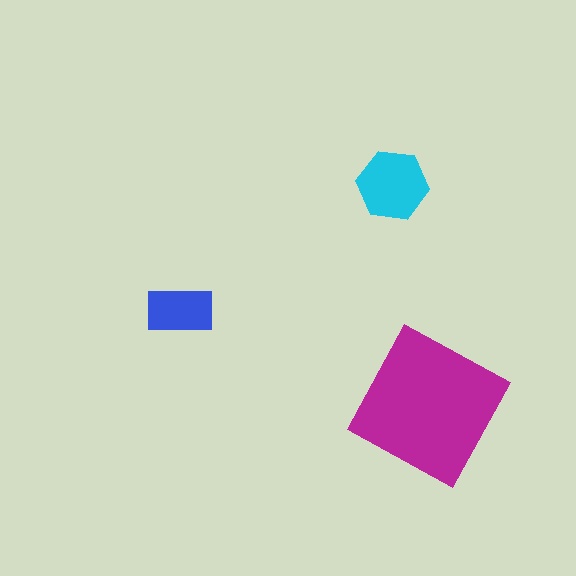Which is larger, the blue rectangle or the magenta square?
The magenta square.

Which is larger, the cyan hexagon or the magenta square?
The magenta square.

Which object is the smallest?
The blue rectangle.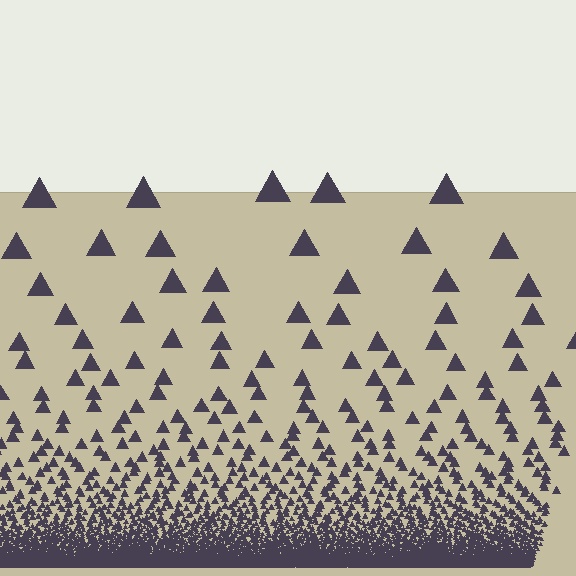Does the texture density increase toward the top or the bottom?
Density increases toward the bottom.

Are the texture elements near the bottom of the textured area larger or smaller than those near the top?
Smaller. The gradient is inverted — elements near the bottom are smaller and denser.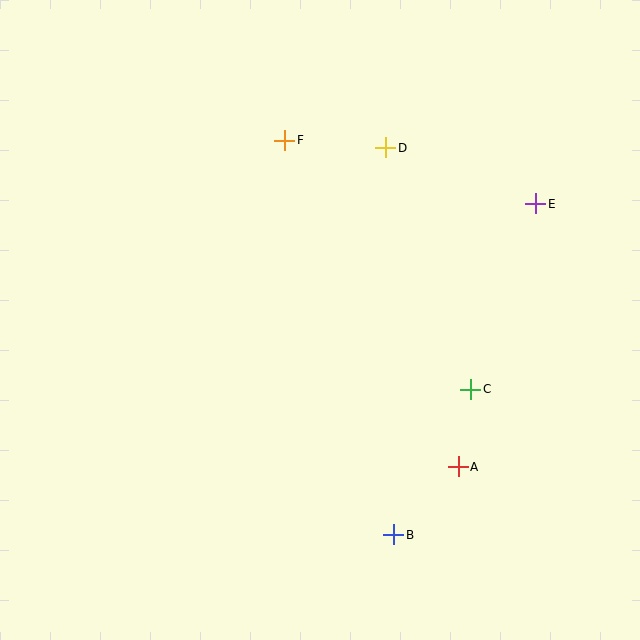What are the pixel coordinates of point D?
Point D is at (385, 148).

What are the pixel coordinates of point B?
Point B is at (394, 535).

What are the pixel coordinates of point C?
Point C is at (471, 389).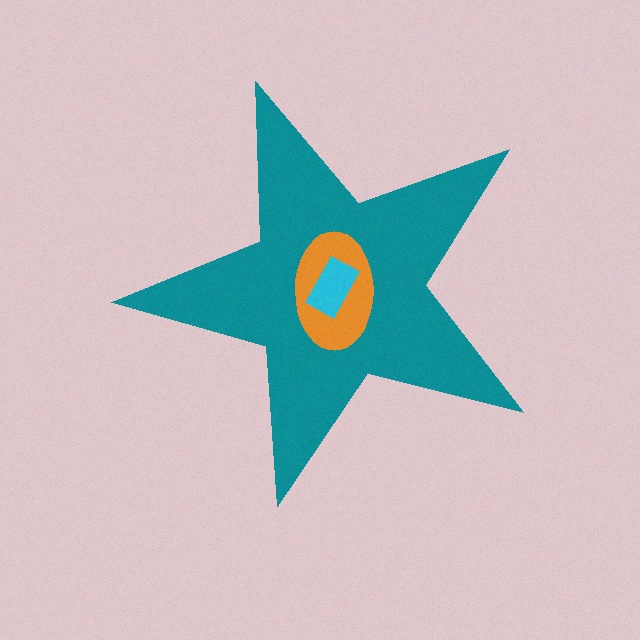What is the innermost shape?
The cyan rectangle.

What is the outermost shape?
The teal star.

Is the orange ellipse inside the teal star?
Yes.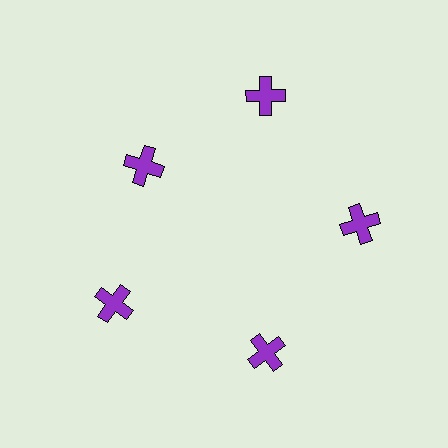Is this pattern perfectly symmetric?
No. The 5 purple crosses are arranged in a ring, but one element near the 10 o'clock position is pulled inward toward the center, breaking the 5-fold rotational symmetry.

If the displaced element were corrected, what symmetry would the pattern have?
It would have 5-fold rotational symmetry — the pattern would map onto itself every 72 degrees.